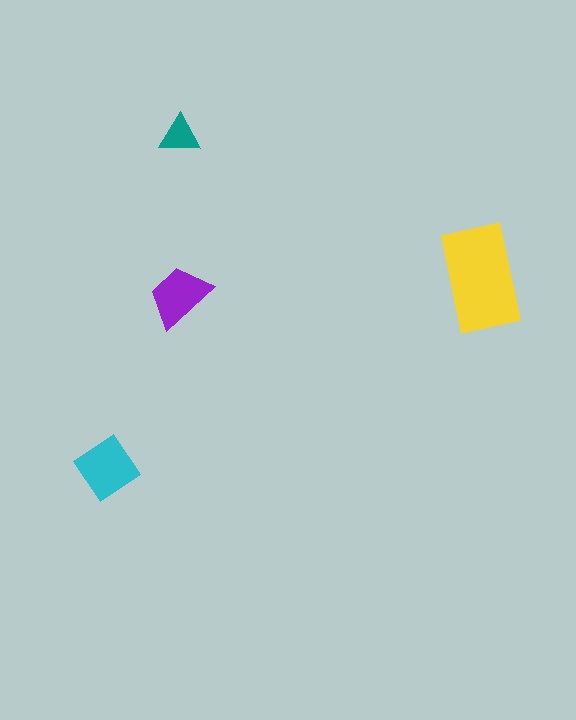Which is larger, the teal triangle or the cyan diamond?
The cyan diamond.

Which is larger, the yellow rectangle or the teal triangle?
The yellow rectangle.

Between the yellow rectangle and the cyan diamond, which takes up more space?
The yellow rectangle.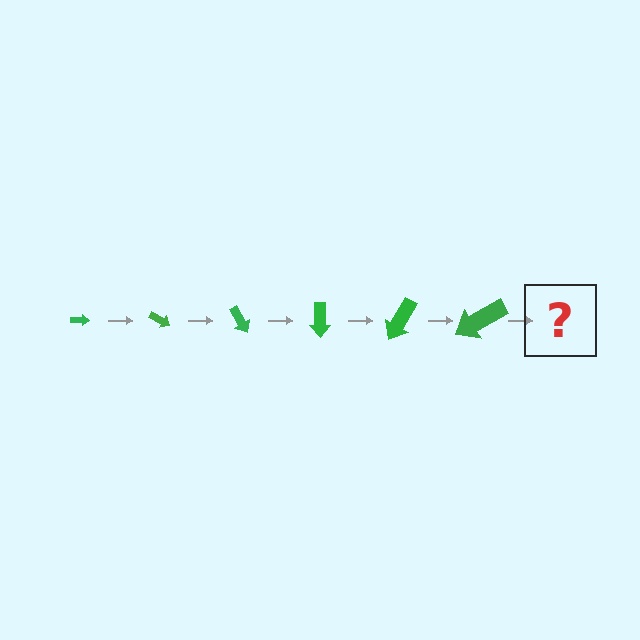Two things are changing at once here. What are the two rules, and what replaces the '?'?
The two rules are that the arrow grows larger each step and it rotates 30 degrees each step. The '?' should be an arrow, larger than the previous one and rotated 180 degrees from the start.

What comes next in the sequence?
The next element should be an arrow, larger than the previous one and rotated 180 degrees from the start.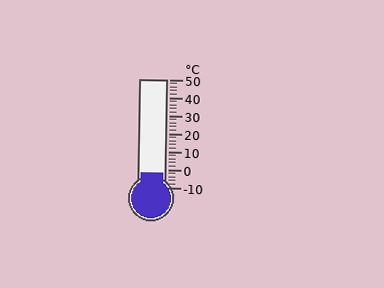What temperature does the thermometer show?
The thermometer shows approximately -2°C.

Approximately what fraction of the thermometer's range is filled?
The thermometer is filled to approximately 15% of its range.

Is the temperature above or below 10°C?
The temperature is below 10°C.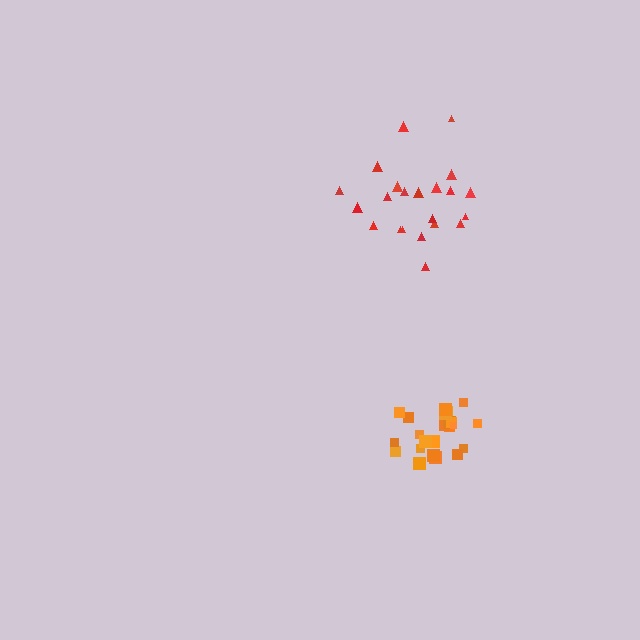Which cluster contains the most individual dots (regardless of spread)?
Orange (23).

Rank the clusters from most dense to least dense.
orange, red.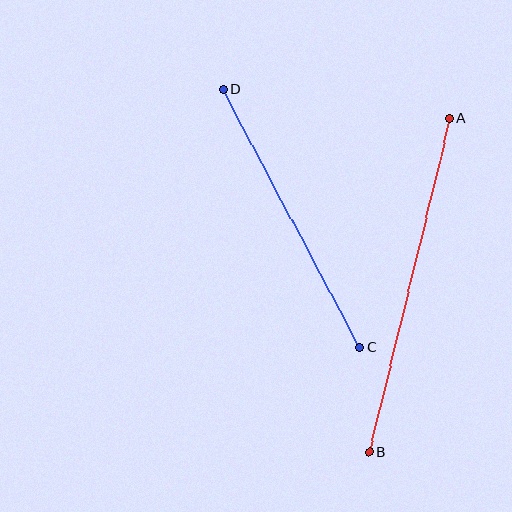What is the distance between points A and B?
The distance is approximately 343 pixels.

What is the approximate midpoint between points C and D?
The midpoint is at approximately (291, 219) pixels.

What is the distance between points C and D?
The distance is approximately 292 pixels.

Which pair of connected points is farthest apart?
Points A and B are farthest apart.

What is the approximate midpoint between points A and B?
The midpoint is at approximately (409, 286) pixels.